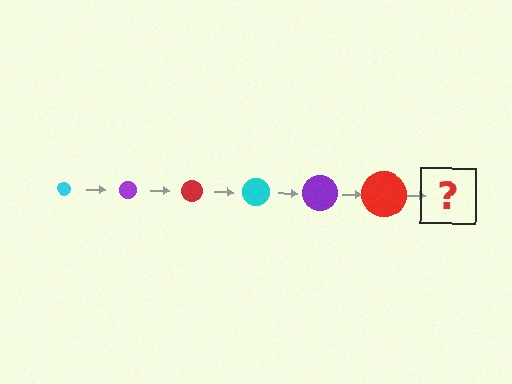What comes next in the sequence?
The next element should be a cyan circle, larger than the previous one.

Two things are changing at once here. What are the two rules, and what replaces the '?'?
The two rules are that the circle grows larger each step and the color cycles through cyan, purple, and red. The '?' should be a cyan circle, larger than the previous one.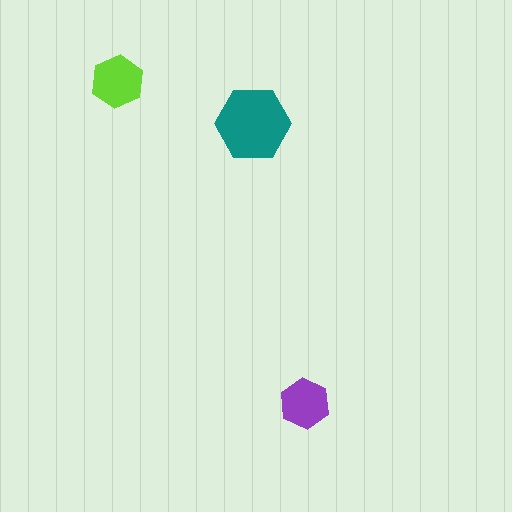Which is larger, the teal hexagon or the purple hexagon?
The teal one.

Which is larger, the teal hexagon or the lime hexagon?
The teal one.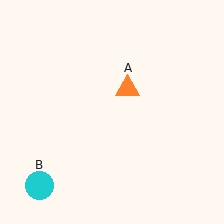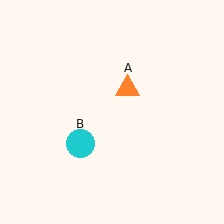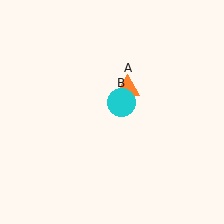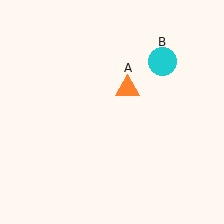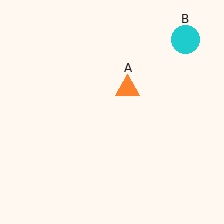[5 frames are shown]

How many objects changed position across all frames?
1 object changed position: cyan circle (object B).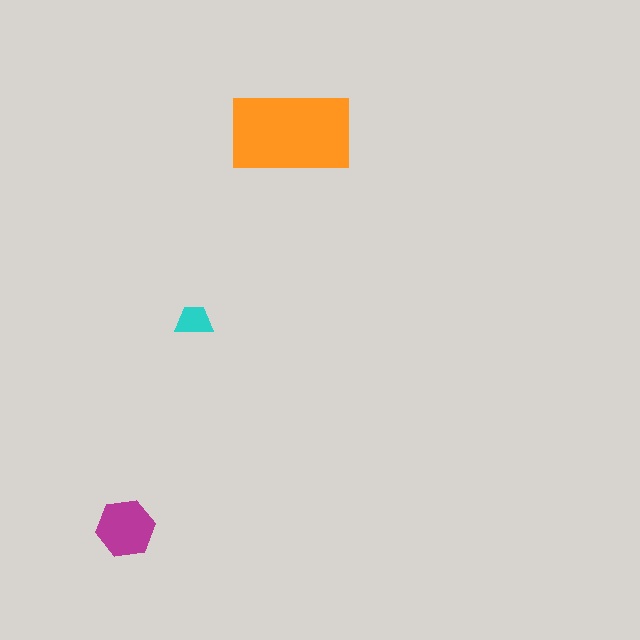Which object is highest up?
The orange rectangle is topmost.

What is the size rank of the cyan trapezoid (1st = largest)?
3rd.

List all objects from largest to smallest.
The orange rectangle, the magenta hexagon, the cyan trapezoid.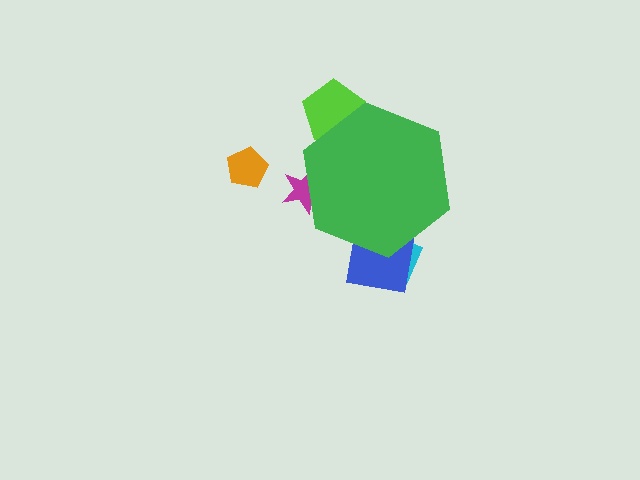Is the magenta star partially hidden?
Yes, the magenta star is partially hidden behind the green hexagon.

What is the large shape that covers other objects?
A green hexagon.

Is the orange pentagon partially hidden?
No, the orange pentagon is fully visible.